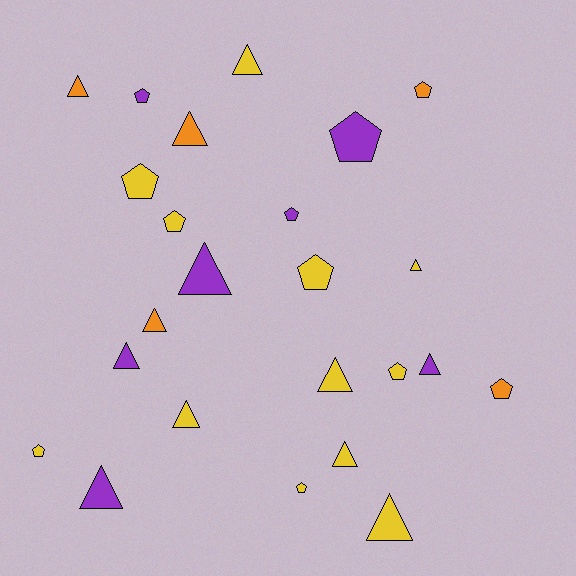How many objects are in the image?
There are 24 objects.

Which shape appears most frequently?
Triangle, with 13 objects.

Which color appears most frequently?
Yellow, with 12 objects.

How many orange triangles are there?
There are 3 orange triangles.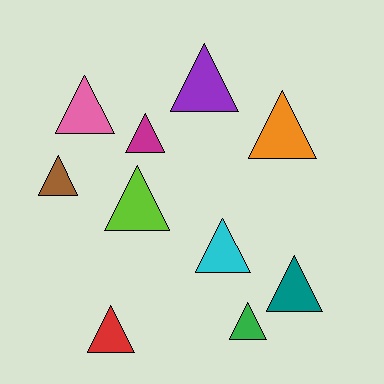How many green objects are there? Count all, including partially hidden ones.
There is 1 green object.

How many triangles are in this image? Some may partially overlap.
There are 10 triangles.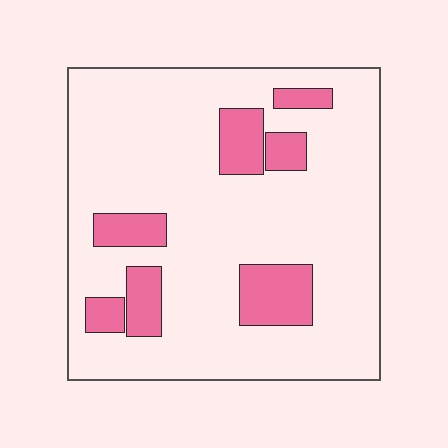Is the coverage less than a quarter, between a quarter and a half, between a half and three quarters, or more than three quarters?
Less than a quarter.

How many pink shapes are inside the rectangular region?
7.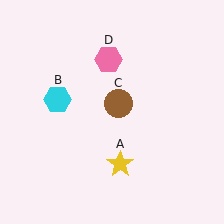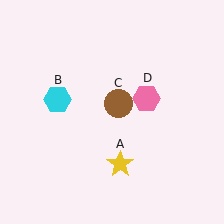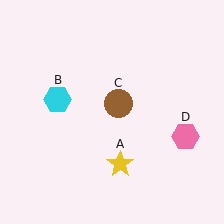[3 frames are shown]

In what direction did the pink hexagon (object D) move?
The pink hexagon (object D) moved down and to the right.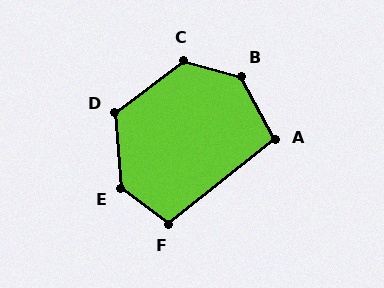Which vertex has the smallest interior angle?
A, at approximately 100 degrees.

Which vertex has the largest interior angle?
B, at approximately 134 degrees.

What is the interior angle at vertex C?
Approximately 128 degrees (obtuse).